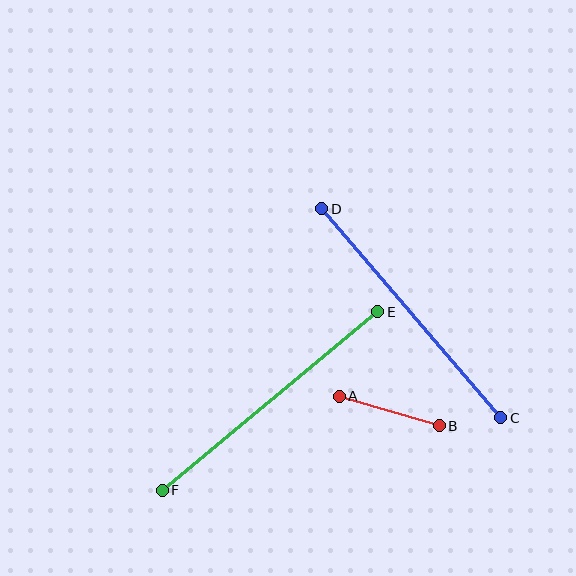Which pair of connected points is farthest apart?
Points E and F are farthest apart.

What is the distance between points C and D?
The distance is approximately 275 pixels.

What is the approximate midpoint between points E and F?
The midpoint is at approximately (270, 401) pixels.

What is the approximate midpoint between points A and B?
The midpoint is at approximately (389, 411) pixels.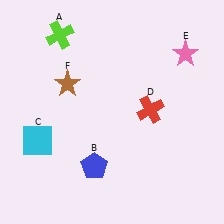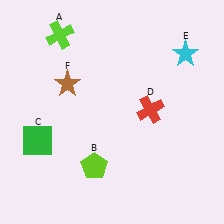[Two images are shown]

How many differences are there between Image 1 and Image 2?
There are 3 differences between the two images.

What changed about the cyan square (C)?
In Image 1, C is cyan. In Image 2, it changed to green.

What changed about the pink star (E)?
In Image 1, E is pink. In Image 2, it changed to cyan.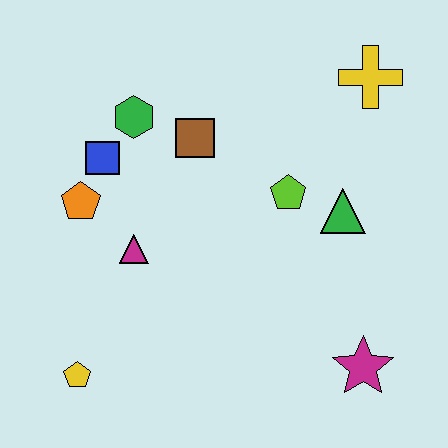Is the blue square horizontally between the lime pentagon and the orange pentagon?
Yes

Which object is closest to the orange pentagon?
The blue square is closest to the orange pentagon.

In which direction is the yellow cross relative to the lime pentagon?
The yellow cross is above the lime pentagon.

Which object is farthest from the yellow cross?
The yellow pentagon is farthest from the yellow cross.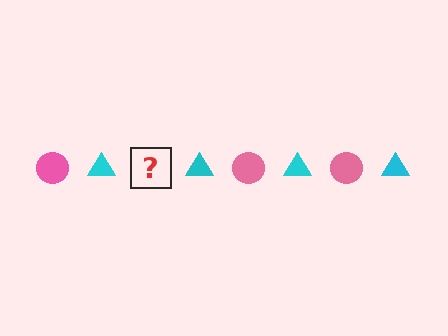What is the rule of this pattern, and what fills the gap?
The rule is that the pattern alternates between pink circle and cyan triangle. The gap should be filled with a pink circle.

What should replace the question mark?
The question mark should be replaced with a pink circle.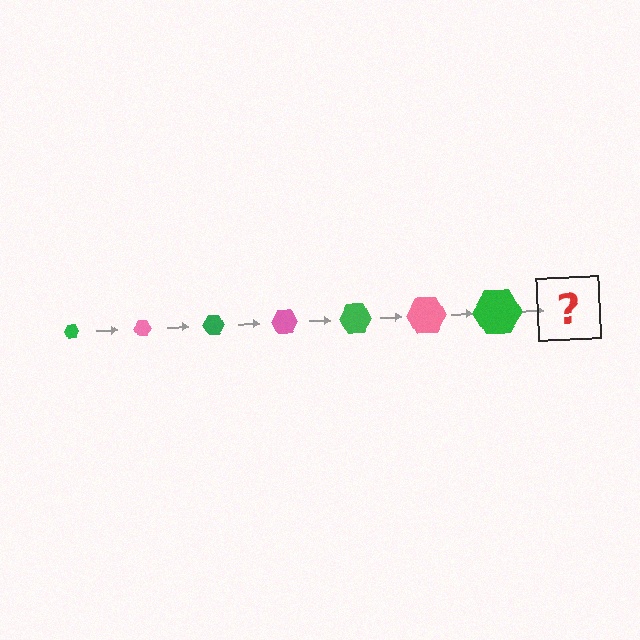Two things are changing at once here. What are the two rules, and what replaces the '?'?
The two rules are that the hexagon grows larger each step and the color cycles through green and pink. The '?' should be a pink hexagon, larger than the previous one.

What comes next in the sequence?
The next element should be a pink hexagon, larger than the previous one.